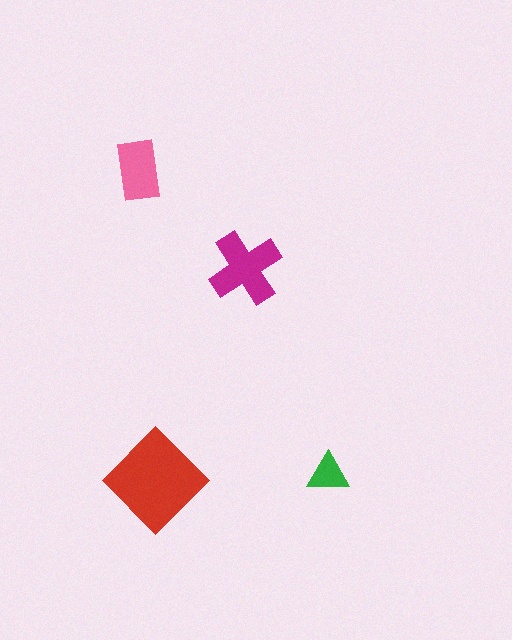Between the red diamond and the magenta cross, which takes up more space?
The red diamond.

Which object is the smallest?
The green triangle.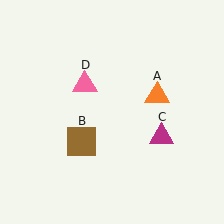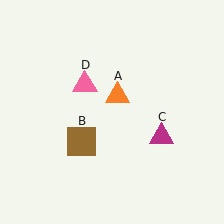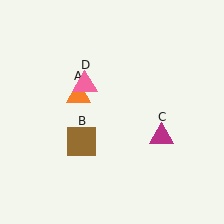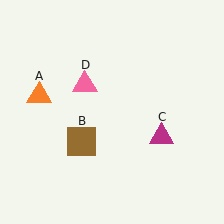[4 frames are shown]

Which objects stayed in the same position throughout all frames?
Brown square (object B) and magenta triangle (object C) and pink triangle (object D) remained stationary.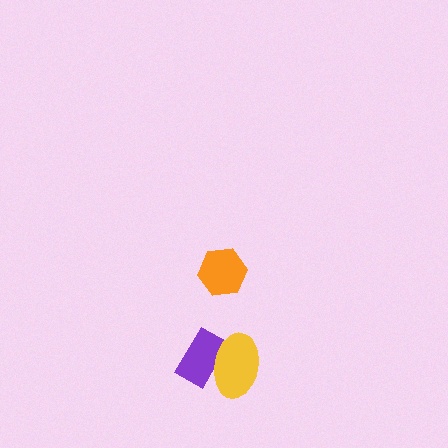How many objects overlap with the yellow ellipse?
1 object overlaps with the yellow ellipse.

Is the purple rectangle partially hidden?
Yes, it is partially covered by another shape.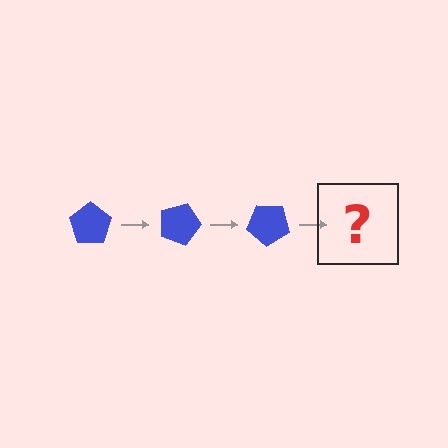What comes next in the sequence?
The next element should be a blue pentagon rotated 60 degrees.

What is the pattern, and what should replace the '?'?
The pattern is that the pentagon rotates 20 degrees each step. The '?' should be a blue pentagon rotated 60 degrees.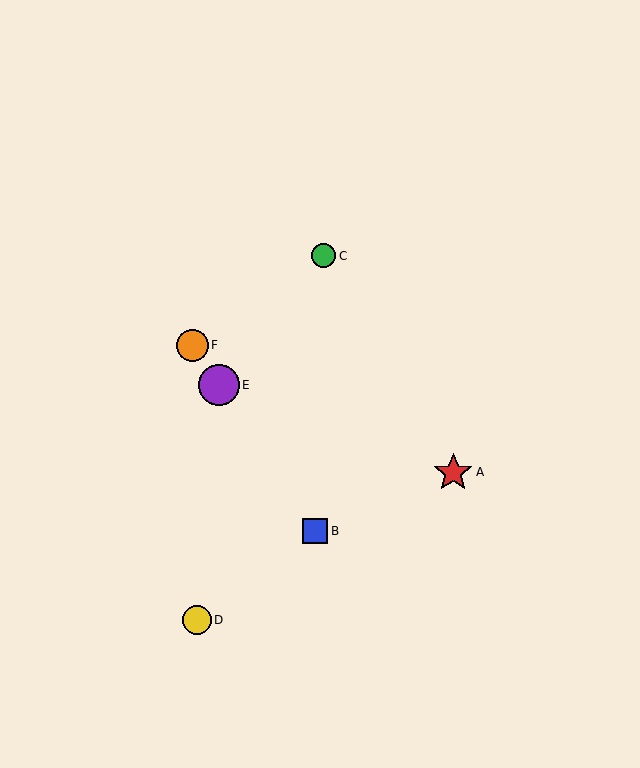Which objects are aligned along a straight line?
Objects B, E, F are aligned along a straight line.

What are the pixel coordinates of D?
Object D is at (197, 620).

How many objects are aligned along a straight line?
3 objects (B, E, F) are aligned along a straight line.